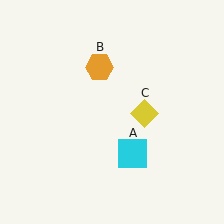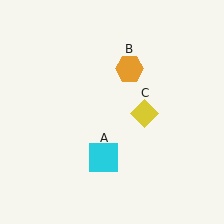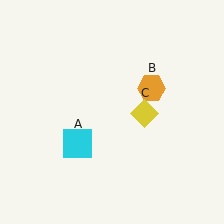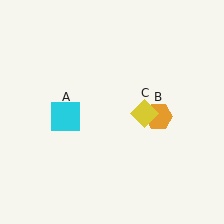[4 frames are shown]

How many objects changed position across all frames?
2 objects changed position: cyan square (object A), orange hexagon (object B).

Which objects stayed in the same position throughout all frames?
Yellow diamond (object C) remained stationary.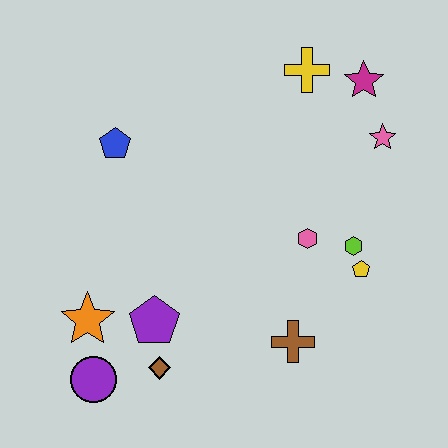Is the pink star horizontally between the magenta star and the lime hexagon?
No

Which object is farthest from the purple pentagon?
The magenta star is farthest from the purple pentagon.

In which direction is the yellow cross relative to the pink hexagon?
The yellow cross is above the pink hexagon.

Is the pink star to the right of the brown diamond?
Yes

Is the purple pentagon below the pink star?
Yes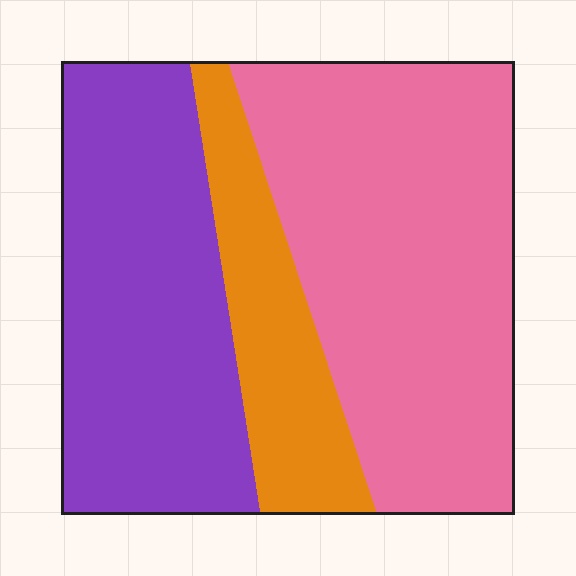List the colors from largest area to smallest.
From largest to smallest: pink, purple, orange.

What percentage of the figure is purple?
Purple covers 36% of the figure.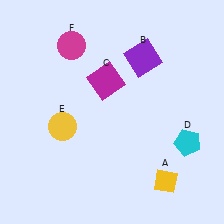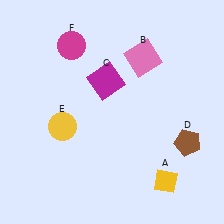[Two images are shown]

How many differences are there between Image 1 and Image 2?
There are 2 differences between the two images.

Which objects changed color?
B changed from purple to pink. D changed from cyan to brown.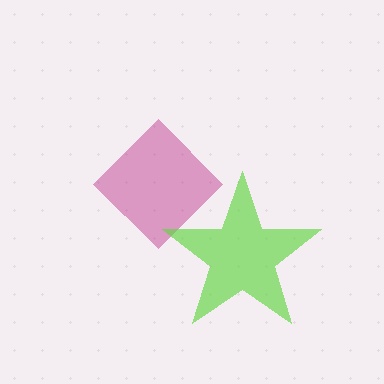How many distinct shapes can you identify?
There are 2 distinct shapes: a magenta diamond, a lime star.